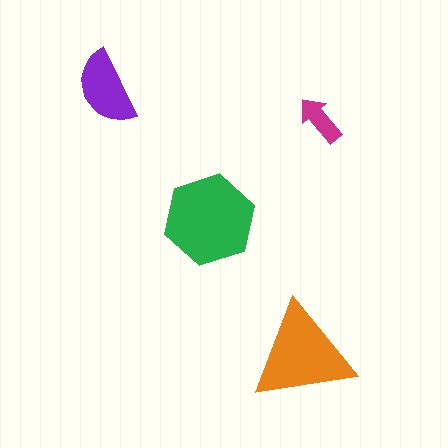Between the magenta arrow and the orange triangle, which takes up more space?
The orange triangle.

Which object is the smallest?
The magenta arrow.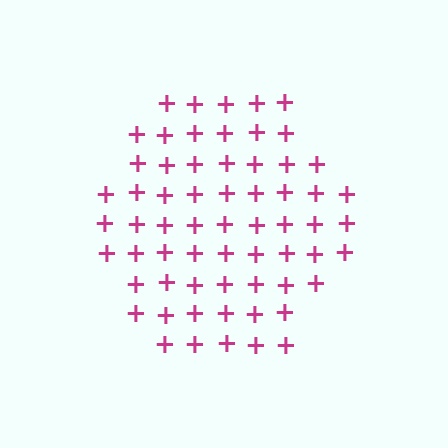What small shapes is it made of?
It is made of small plus signs.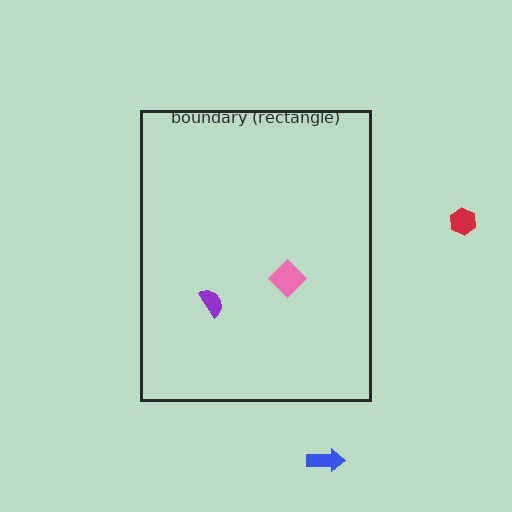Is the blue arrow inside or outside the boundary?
Outside.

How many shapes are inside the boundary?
2 inside, 2 outside.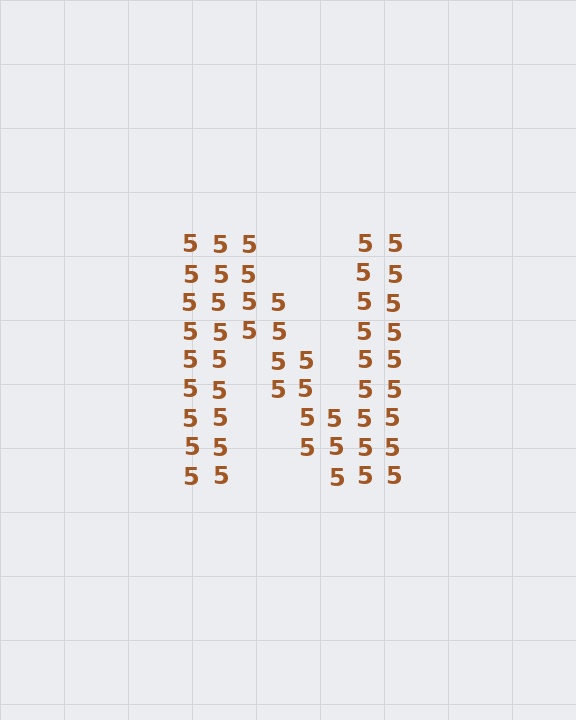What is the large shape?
The large shape is the letter N.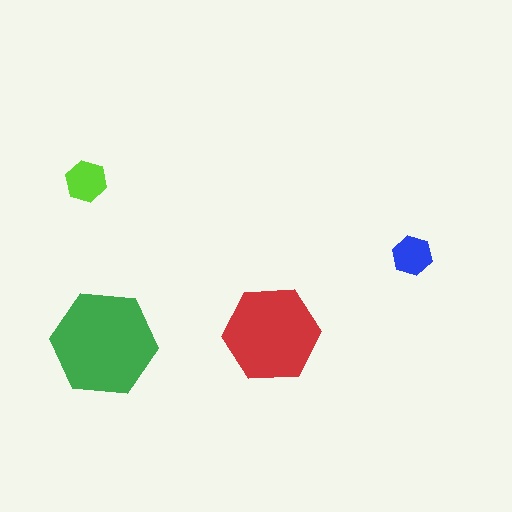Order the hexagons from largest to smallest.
the green one, the red one, the lime one, the blue one.